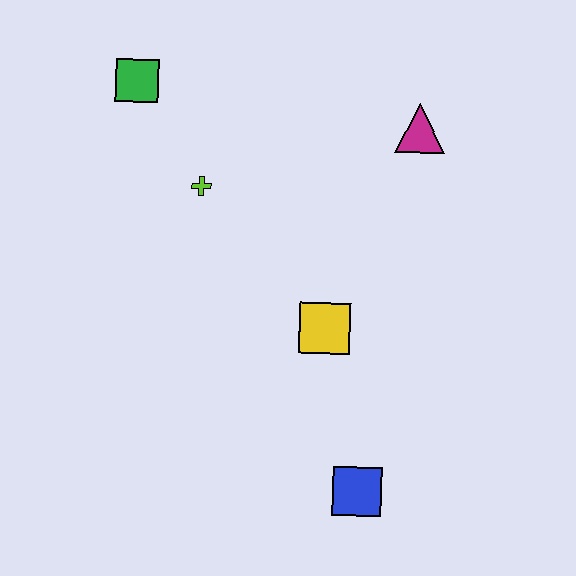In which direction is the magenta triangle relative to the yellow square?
The magenta triangle is above the yellow square.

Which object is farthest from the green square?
The blue square is farthest from the green square.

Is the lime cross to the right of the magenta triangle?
No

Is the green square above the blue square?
Yes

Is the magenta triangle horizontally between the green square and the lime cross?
No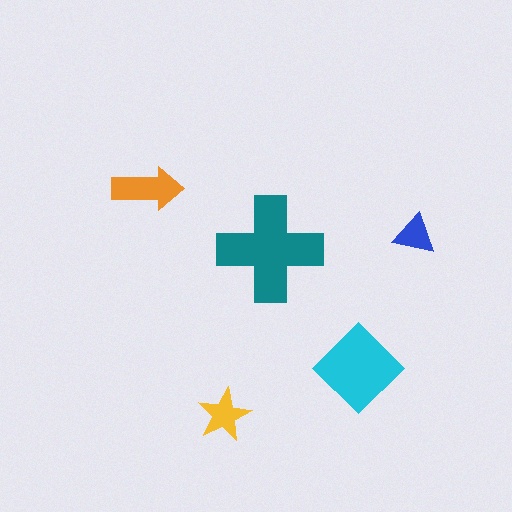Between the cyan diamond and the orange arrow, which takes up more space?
The cyan diamond.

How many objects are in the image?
There are 5 objects in the image.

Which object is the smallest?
The blue triangle.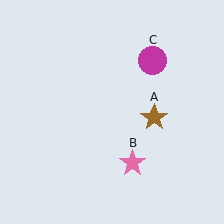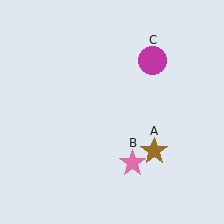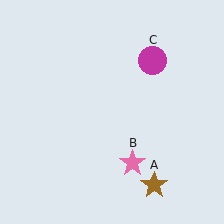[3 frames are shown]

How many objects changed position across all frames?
1 object changed position: brown star (object A).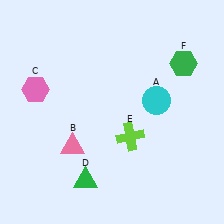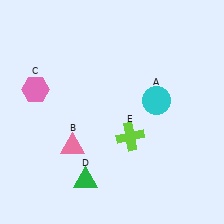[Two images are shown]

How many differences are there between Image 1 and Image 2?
There is 1 difference between the two images.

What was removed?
The green hexagon (F) was removed in Image 2.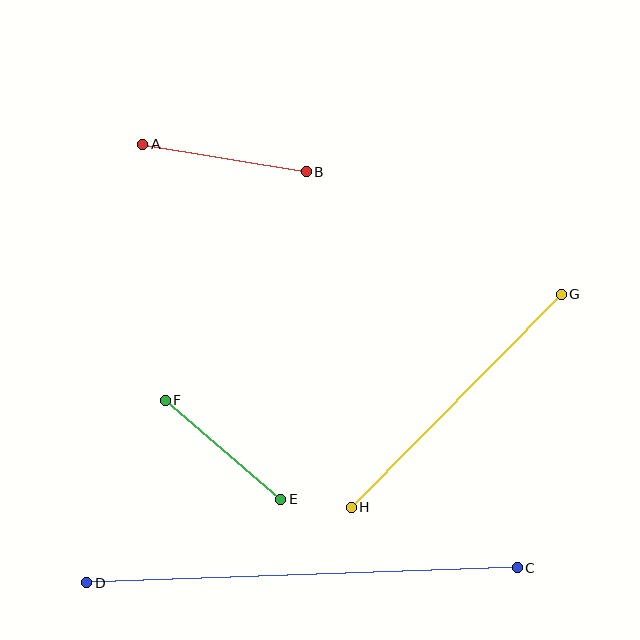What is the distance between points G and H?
The distance is approximately 299 pixels.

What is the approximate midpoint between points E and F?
The midpoint is at approximately (223, 450) pixels.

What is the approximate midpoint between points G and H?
The midpoint is at approximately (456, 401) pixels.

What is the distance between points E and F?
The distance is approximately 152 pixels.